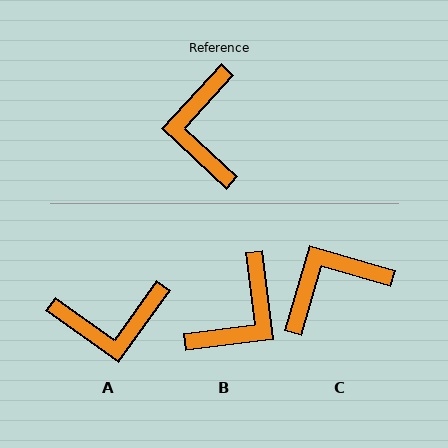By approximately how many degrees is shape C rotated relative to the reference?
Approximately 63 degrees clockwise.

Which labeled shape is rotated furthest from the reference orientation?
B, about 140 degrees away.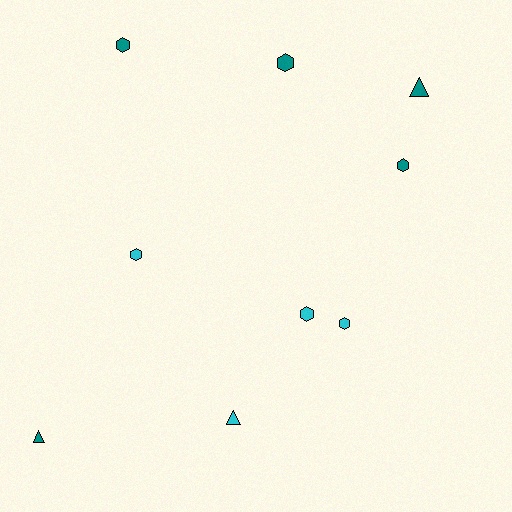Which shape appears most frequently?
Hexagon, with 6 objects.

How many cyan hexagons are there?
There are 3 cyan hexagons.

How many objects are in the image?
There are 9 objects.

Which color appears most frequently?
Teal, with 5 objects.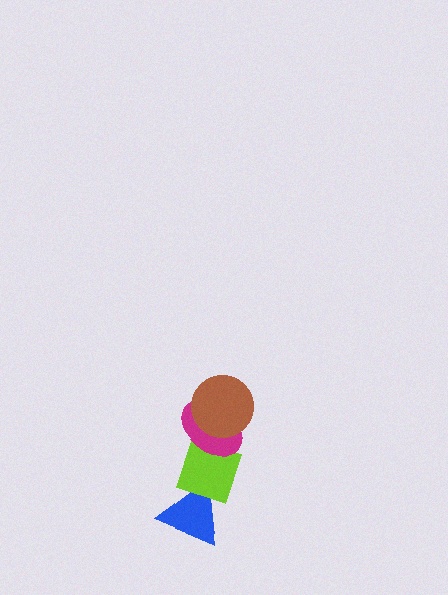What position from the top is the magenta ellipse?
The magenta ellipse is 2nd from the top.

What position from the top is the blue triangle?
The blue triangle is 4th from the top.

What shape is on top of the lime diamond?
The magenta ellipse is on top of the lime diamond.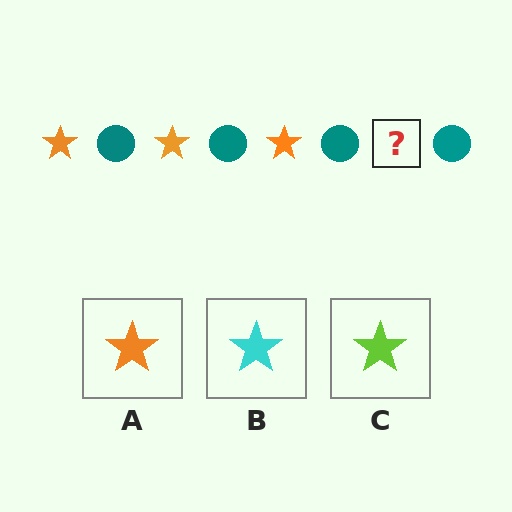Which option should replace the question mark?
Option A.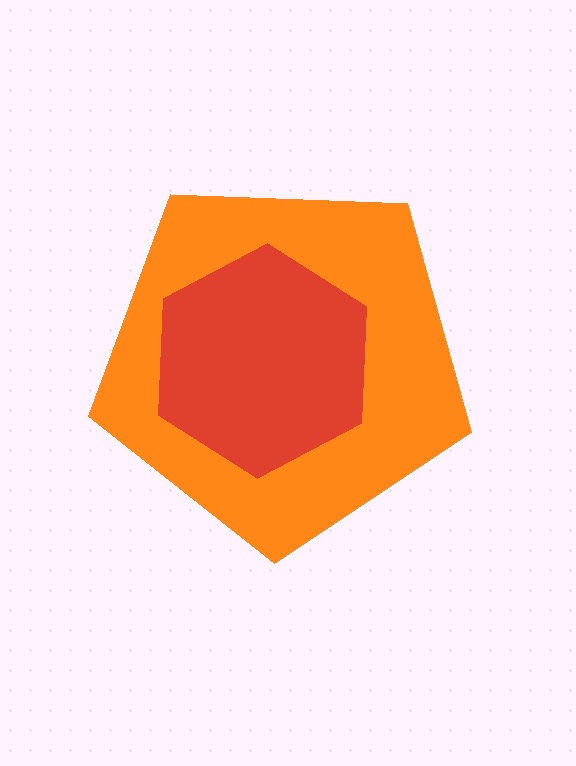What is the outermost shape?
The orange pentagon.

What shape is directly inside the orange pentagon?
The red hexagon.